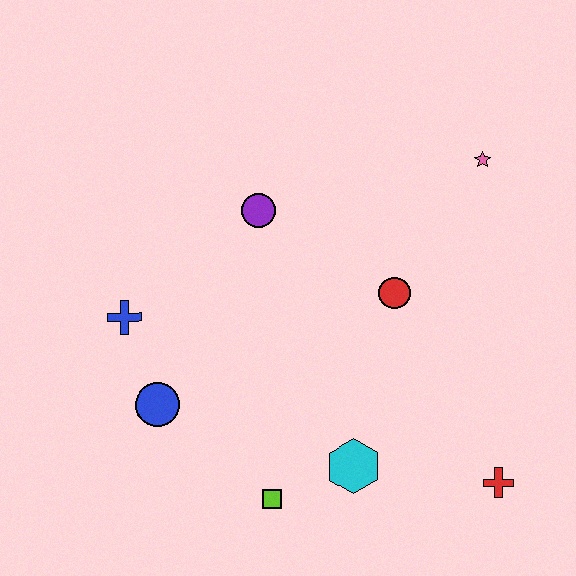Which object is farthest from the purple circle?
The red cross is farthest from the purple circle.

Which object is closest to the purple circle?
The red circle is closest to the purple circle.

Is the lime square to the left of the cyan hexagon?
Yes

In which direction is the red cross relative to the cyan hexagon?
The red cross is to the right of the cyan hexagon.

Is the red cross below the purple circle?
Yes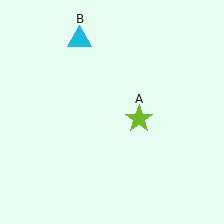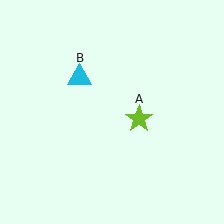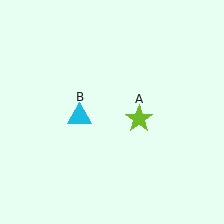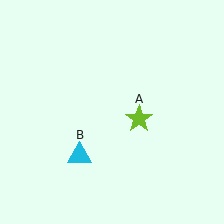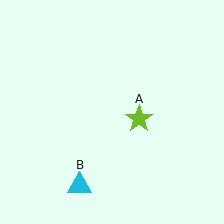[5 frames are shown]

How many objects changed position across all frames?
1 object changed position: cyan triangle (object B).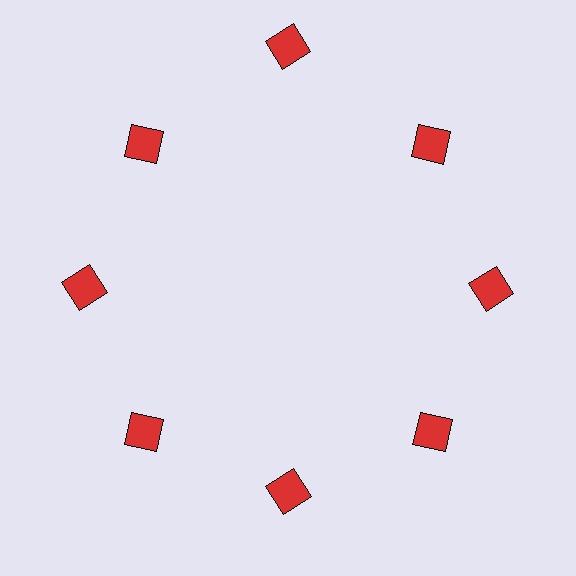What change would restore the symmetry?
The symmetry would be restored by moving it inward, back onto the ring so that all 8 squares sit at equal angles and equal distance from the center.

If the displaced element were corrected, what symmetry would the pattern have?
It would have 8-fold rotational symmetry — the pattern would map onto itself every 45 degrees.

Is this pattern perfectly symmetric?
No. The 8 red squares are arranged in a ring, but one element near the 12 o'clock position is pushed outward from the center, breaking the 8-fold rotational symmetry.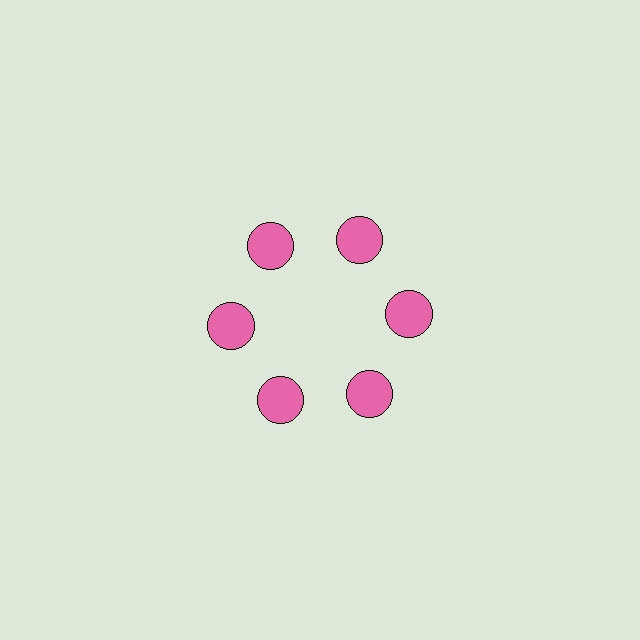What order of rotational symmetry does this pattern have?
This pattern has 6-fold rotational symmetry.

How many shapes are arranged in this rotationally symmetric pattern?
There are 6 shapes, arranged in 6 groups of 1.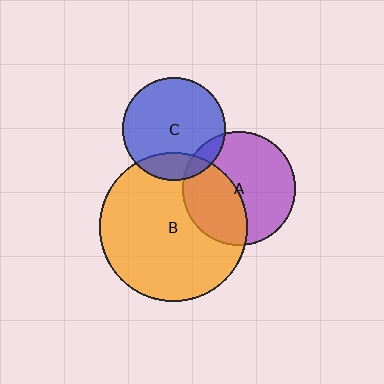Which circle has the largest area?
Circle B (orange).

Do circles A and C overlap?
Yes.